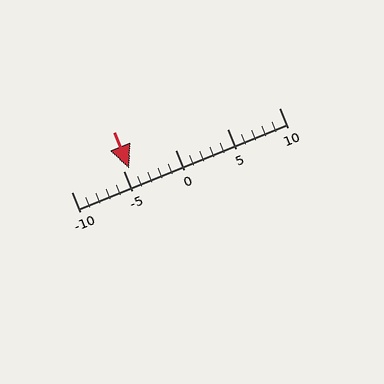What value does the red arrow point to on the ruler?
The red arrow points to approximately -4.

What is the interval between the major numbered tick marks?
The major tick marks are spaced 5 units apart.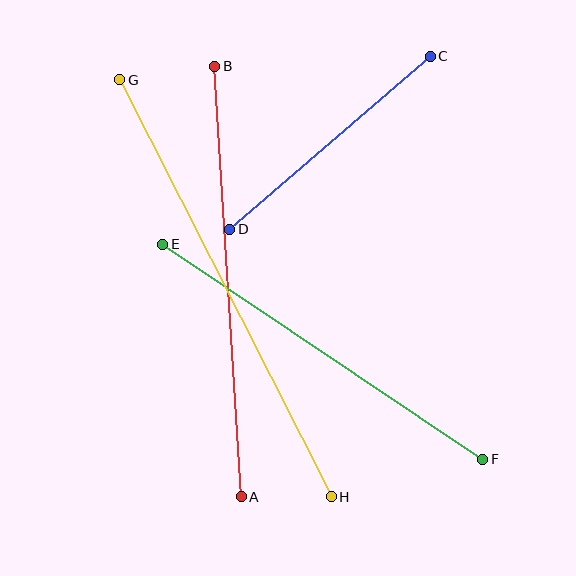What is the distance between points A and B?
The distance is approximately 432 pixels.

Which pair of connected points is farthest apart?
Points G and H are farthest apart.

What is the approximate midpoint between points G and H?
The midpoint is at approximately (226, 288) pixels.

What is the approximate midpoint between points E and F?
The midpoint is at approximately (323, 352) pixels.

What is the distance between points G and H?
The distance is approximately 468 pixels.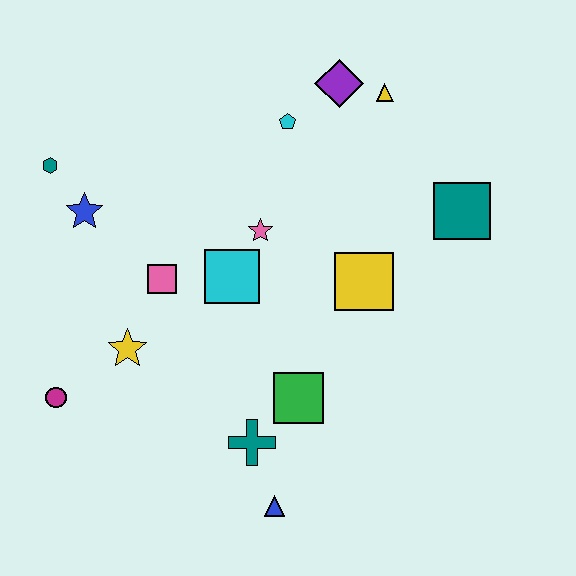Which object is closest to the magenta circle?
The yellow star is closest to the magenta circle.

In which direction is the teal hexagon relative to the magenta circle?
The teal hexagon is above the magenta circle.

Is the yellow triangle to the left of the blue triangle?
No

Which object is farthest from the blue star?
The teal square is farthest from the blue star.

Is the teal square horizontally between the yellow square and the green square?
No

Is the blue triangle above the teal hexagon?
No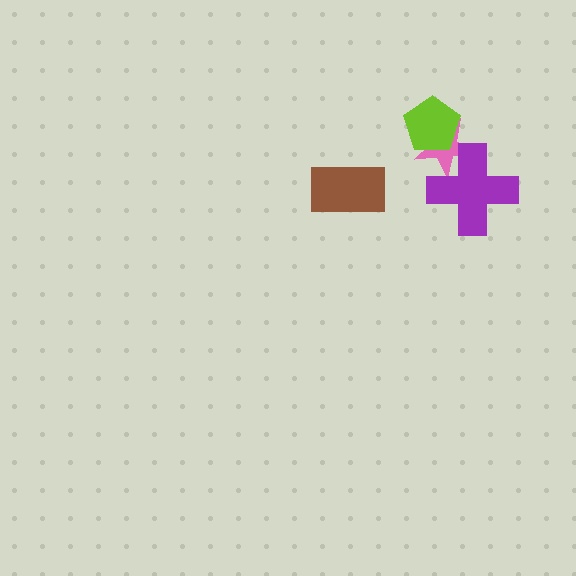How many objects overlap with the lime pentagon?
1 object overlaps with the lime pentagon.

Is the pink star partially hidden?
Yes, it is partially covered by another shape.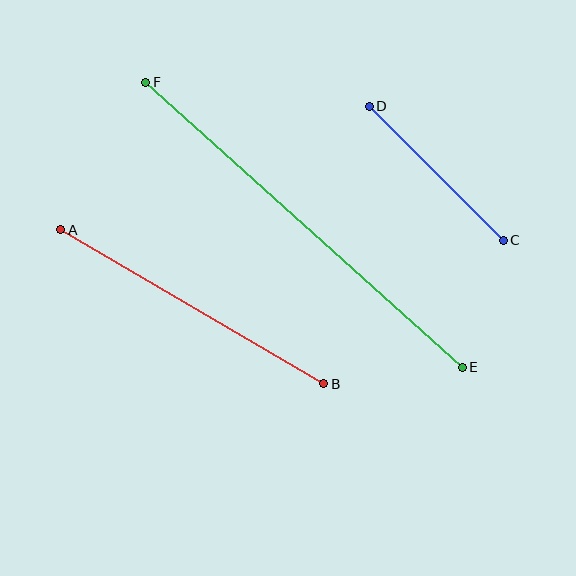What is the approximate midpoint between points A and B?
The midpoint is at approximately (192, 307) pixels.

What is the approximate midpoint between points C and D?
The midpoint is at approximately (436, 173) pixels.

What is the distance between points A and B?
The distance is approximately 305 pixels.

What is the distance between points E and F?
The distance is approximately 426 pixels.